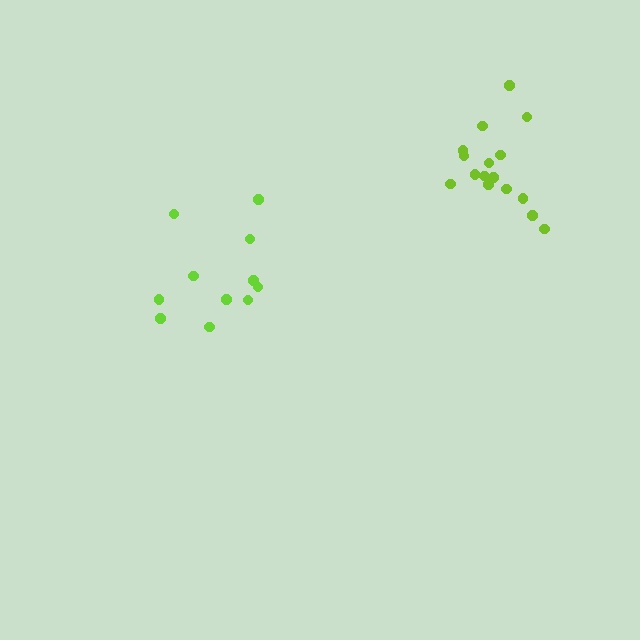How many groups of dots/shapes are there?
There are 2 groups.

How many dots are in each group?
Group 1: 16 dots, Group 2: 11 dots (27 total).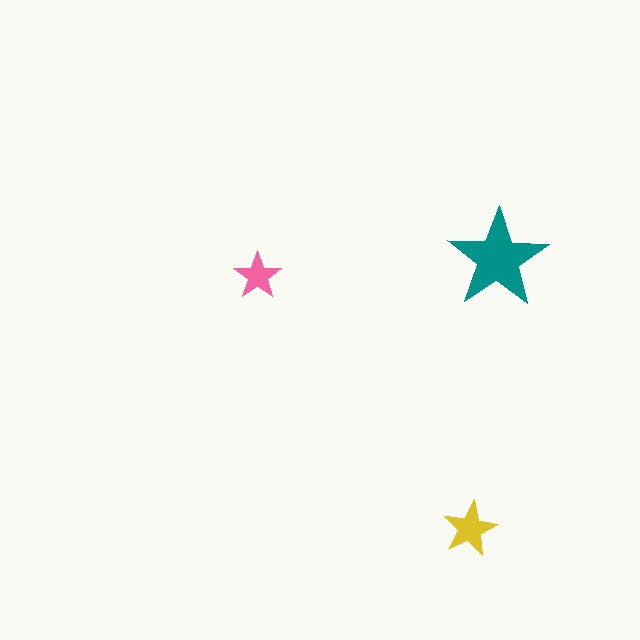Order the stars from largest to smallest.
the teal one, the yellow one, the pink one.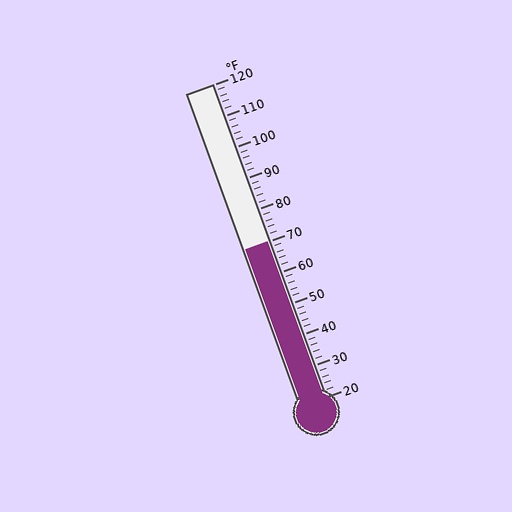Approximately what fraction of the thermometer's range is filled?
The thermometer is filled to approximately 50% of its range.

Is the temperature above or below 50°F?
The temperature is above 50°F.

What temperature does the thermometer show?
The thermometer shows approximately 70°F.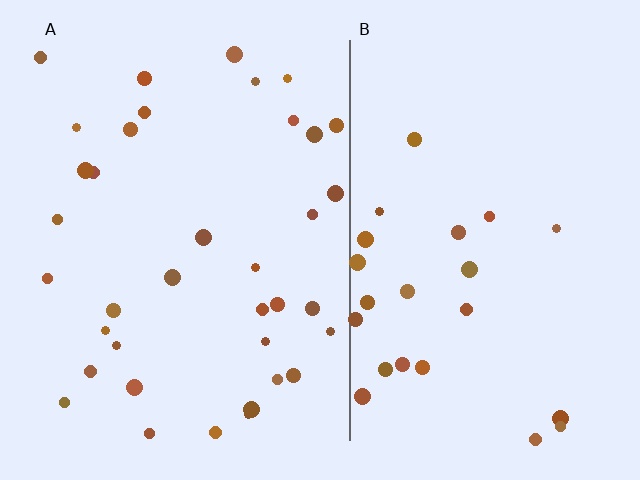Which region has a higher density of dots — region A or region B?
A (the left).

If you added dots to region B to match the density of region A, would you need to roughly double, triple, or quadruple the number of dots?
Approximately double.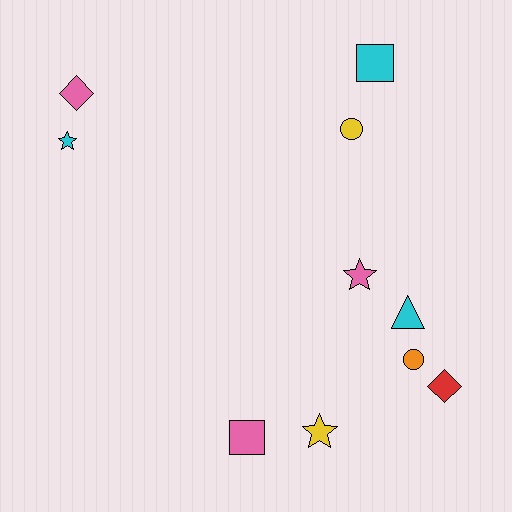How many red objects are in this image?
There is 1 red object.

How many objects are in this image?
There are 10 objects.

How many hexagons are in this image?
There are no hexagons.